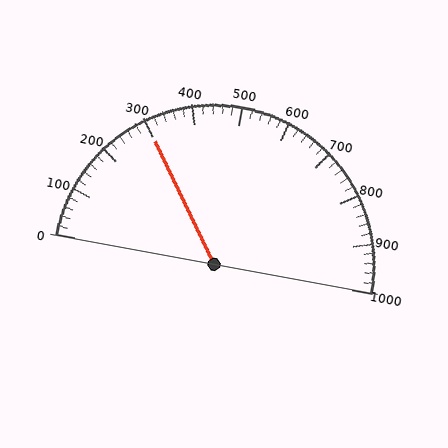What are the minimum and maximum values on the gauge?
The gauge ranges from 0 to 1000.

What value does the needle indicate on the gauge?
The needle indicates approximately 300.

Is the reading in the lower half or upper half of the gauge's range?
The reading is in the lower half of the range (0 to 1000).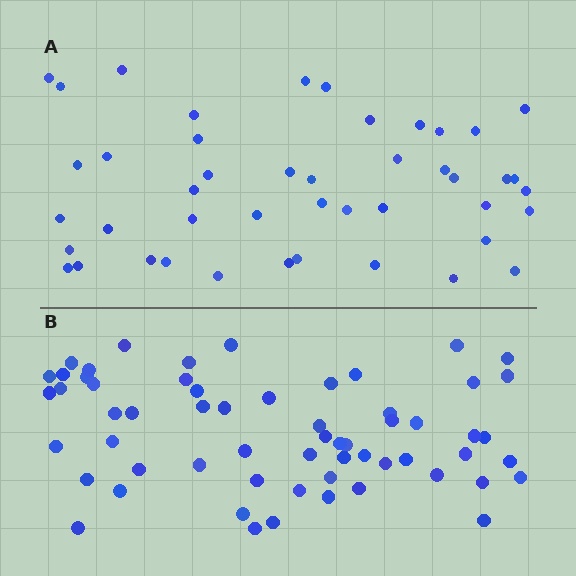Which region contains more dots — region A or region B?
Region B (the bottom region) has more dots.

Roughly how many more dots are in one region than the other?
Region B has approximately 15 more dots than region A.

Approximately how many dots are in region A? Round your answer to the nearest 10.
About 40 dots. (The exact count is 45, which rounds to 40.)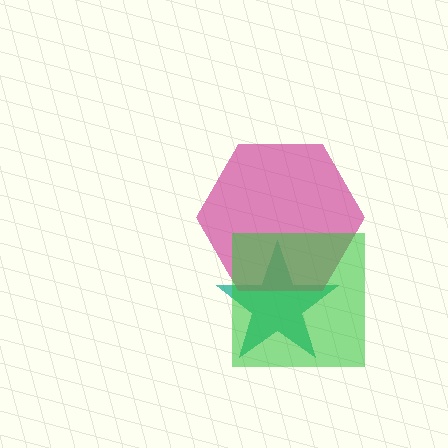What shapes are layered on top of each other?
The layered shapes are: a teal star, a magenta hexagon, a green square.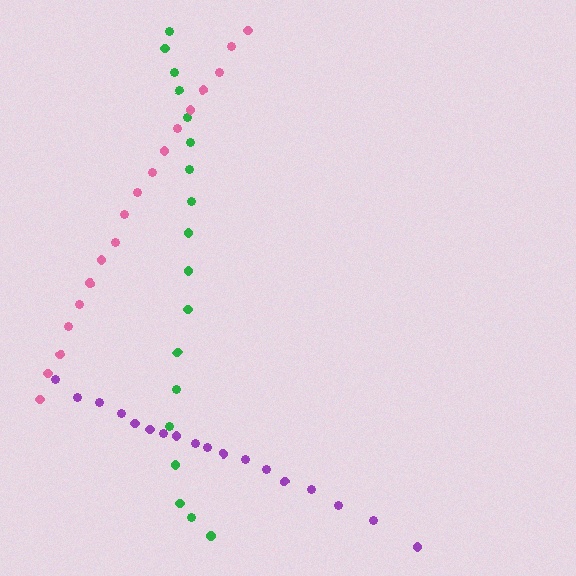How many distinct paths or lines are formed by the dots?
There are 3 distinct paths.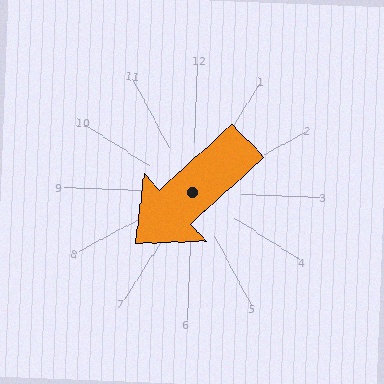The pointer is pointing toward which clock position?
Roughly 8 o'clock.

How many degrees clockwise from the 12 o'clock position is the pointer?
Approximately 225 degrees.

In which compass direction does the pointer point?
Southwest.